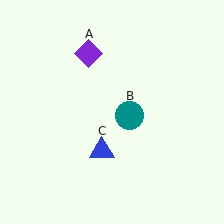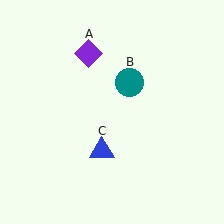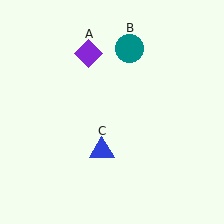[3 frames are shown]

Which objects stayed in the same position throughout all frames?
Purple diamond (object A) and blue triangle (object C) remained stationary.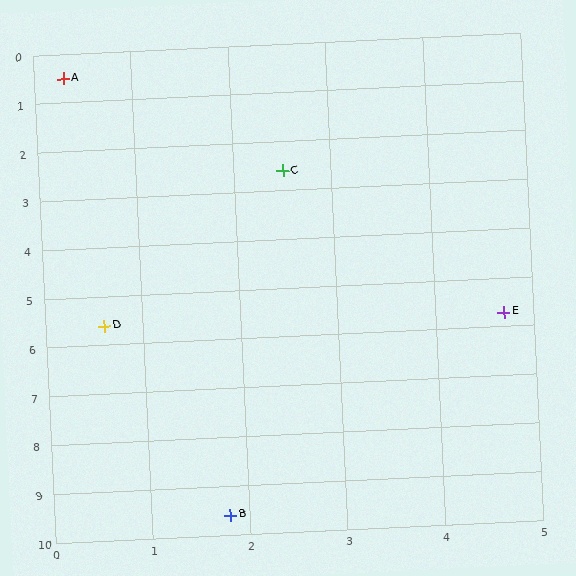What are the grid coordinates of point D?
Point D is at approximately (0.6, 5.6).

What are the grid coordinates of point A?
Point A is at approximately (0.3, 0.5).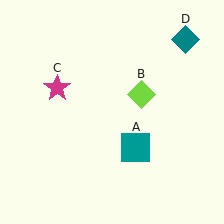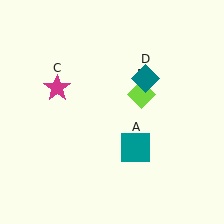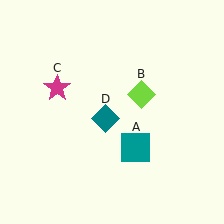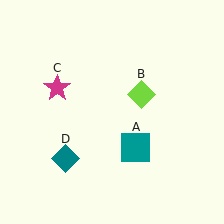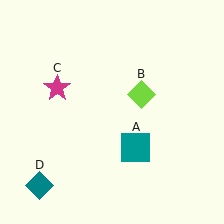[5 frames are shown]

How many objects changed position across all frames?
1 object changed position: teal diamond (object D).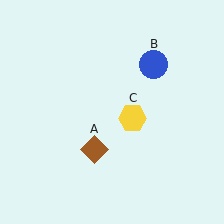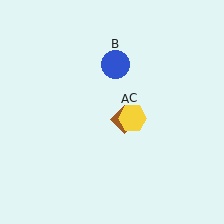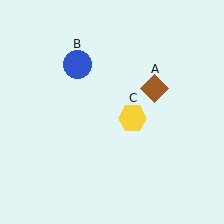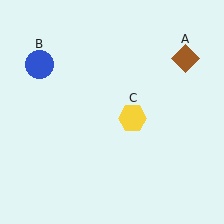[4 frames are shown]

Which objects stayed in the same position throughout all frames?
Yellow hexagon (object C) remained stationary.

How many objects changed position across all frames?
2 objects changed position: brown diamond (object A), blue circle (object B).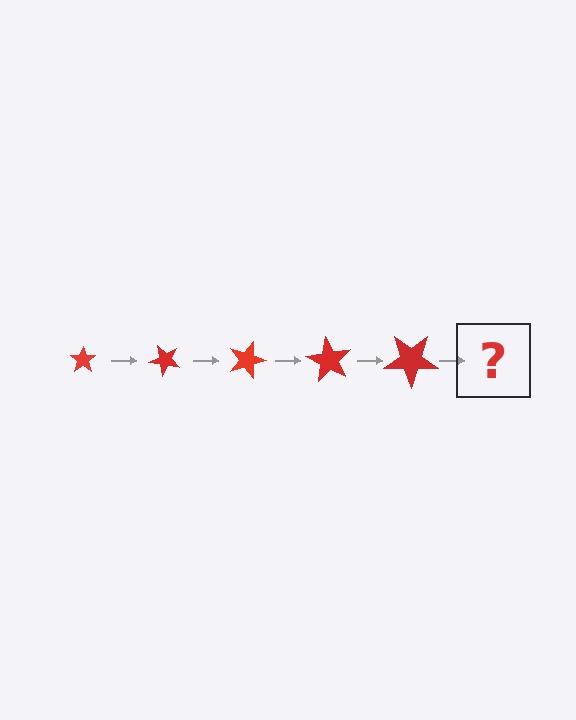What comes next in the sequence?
The next element should be a star, larger than the previous one and rotated 225 degrees from the start.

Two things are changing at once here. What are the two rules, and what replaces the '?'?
The two rules are that the star grows larger each step and it rotates 45 degrees each step. The '?' should be a star, larger than the previous one and rotated 225 degrees from the start.